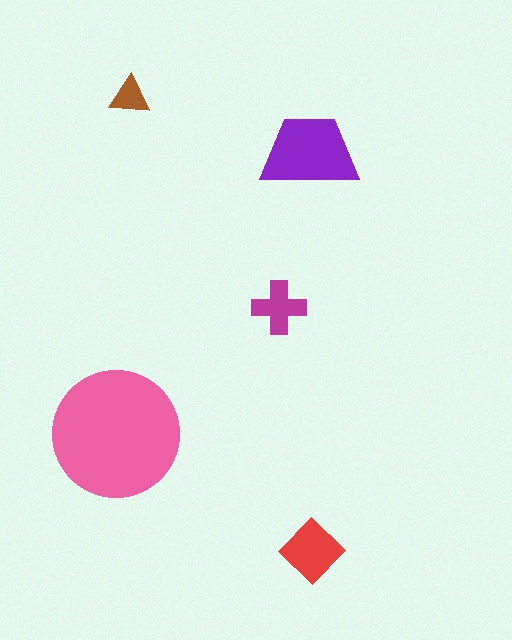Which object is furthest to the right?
The red diamond is rightmost.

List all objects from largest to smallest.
The pink circle, the purple trapezoid, the red diamond, the magenta cross, the brown triangle.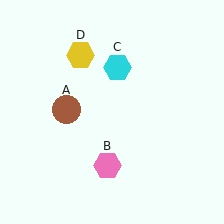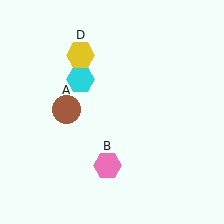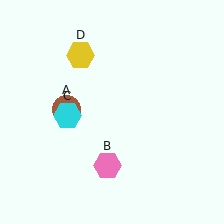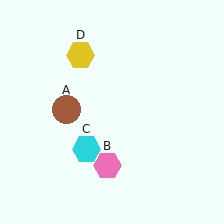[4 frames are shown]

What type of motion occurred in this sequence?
The cyan hexagon (object C) rotated counterclockwise around the center of the scene.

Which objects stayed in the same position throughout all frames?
Brown circle (object A) and pink hexagon (object B) and yellow hexagon (object D) remained stationary.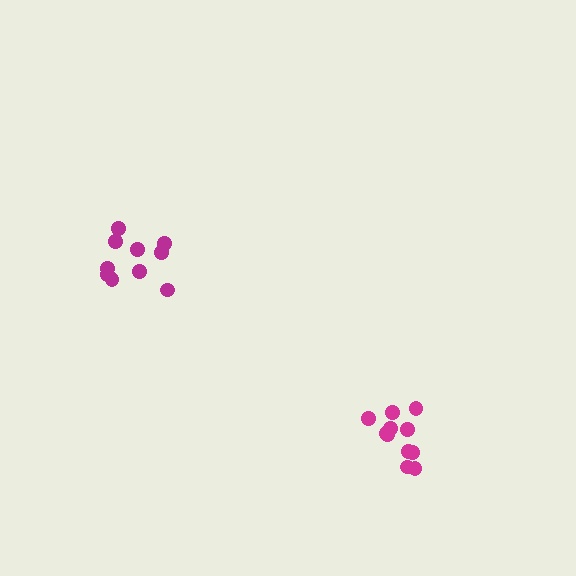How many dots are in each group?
Group 1: 11 dots, Group 2: 10 dots (21 total).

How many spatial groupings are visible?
There are 2 spatial groupings.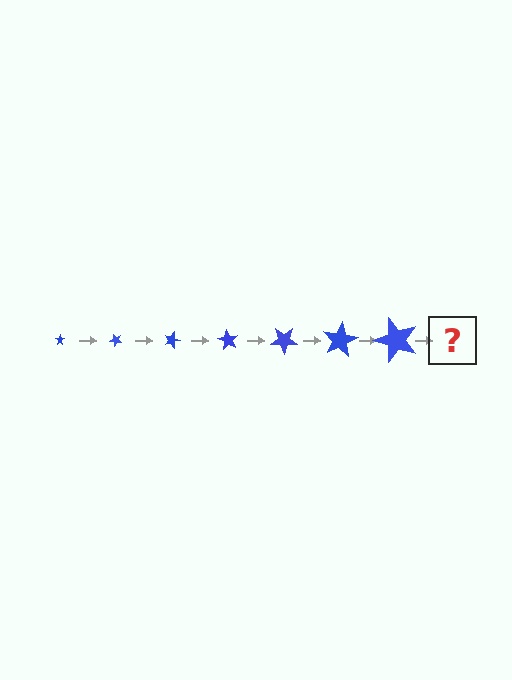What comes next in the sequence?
The next element should be a star, larger than the previous one and rotated 315 degrees from the start.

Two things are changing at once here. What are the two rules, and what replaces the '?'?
The two rules are that the star grows larger each step and it rotates 45 degrees each step. The '?' should be a star, larger than the previous one and rotated 315 degrees from the start.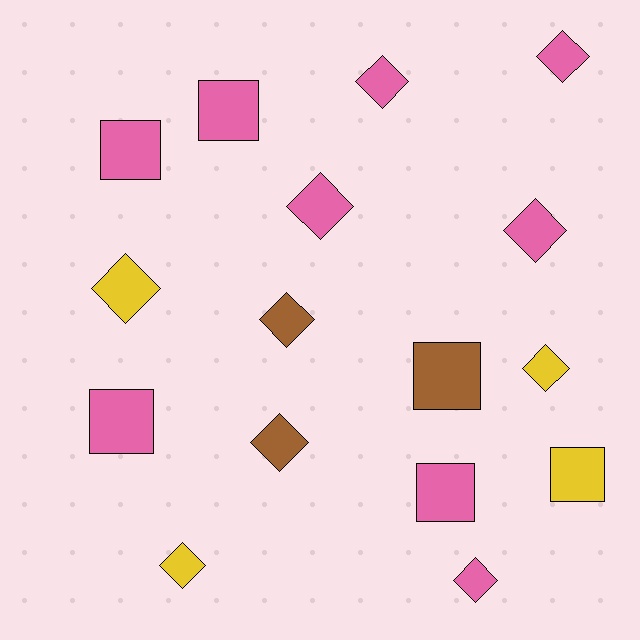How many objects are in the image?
There are 16 objects.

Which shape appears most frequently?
Diamond, with 10 objects.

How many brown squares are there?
There is 1 brown square.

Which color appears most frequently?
Pink, with 9 objects.